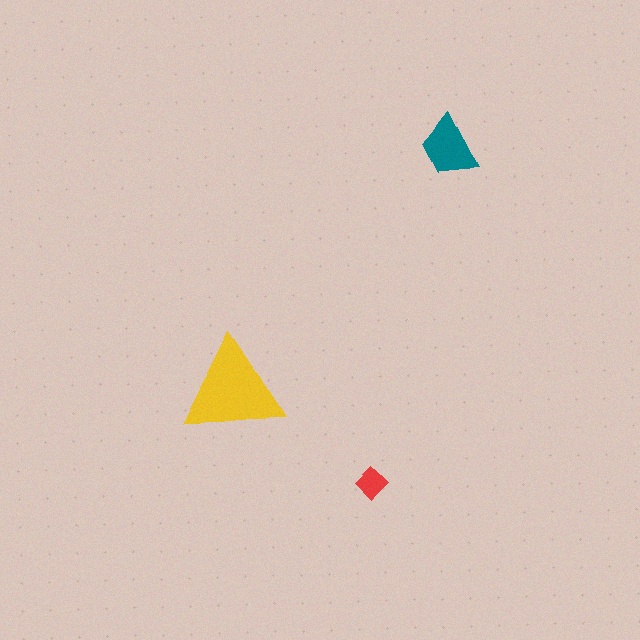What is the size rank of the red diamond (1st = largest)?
3rd.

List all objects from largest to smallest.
The yellow triangle, the teal trapezoid, the red diamond.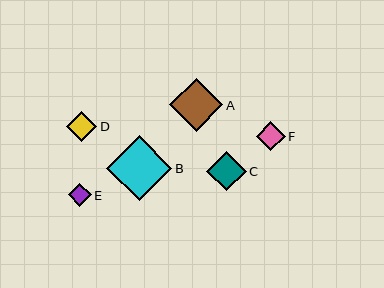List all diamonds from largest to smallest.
From largest to smallest: B, A, C, D, F, E.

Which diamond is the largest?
Diamond B is the largest with a size of approximately 65 pixels.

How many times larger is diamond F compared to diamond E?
Diamond F is approximately 1.2 times the size of diamond E.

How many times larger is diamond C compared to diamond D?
Diamond C is approximately 1.3 times the size of diamond D.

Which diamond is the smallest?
Diamond E is the smallest with a size of approximately 23 pixels.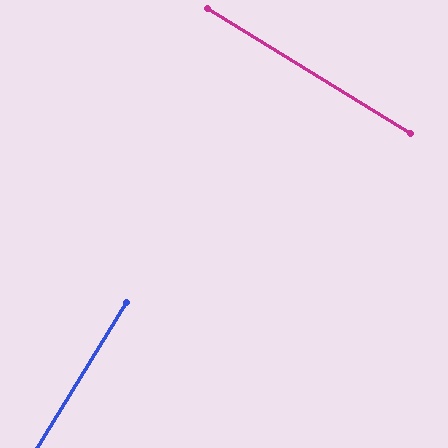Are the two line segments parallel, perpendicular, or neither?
Perpendicular — they meet at approximately 90°.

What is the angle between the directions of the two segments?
Approximately 90 degrees.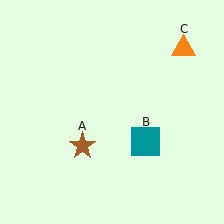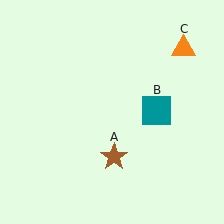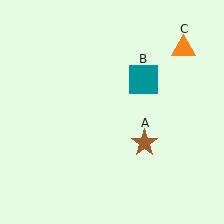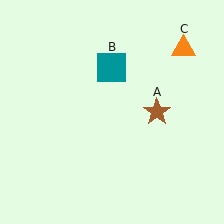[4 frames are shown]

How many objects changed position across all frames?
2 objects changed position: brown star (object A), teal square (object B).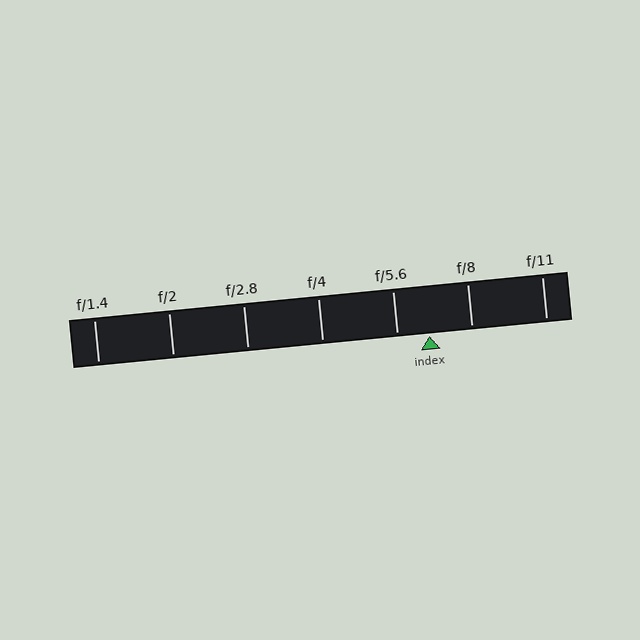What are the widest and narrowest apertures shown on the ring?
The widest aperture shown is f/1.4 and the narrowest is f/11.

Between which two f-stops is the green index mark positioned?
The index mark is between f/5.6 and f/8.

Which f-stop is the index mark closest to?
The index mark is closest to f/5.6.